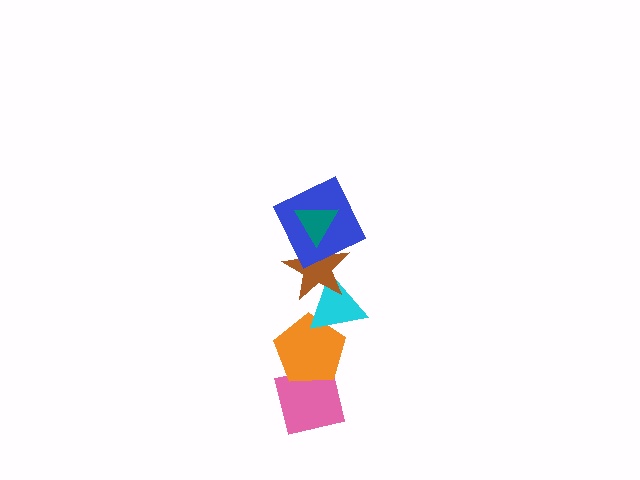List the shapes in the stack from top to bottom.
From top to bottom: the teal triangle, the blue square, the brown star, the cyan triangle, the orange pentagon, the pink square.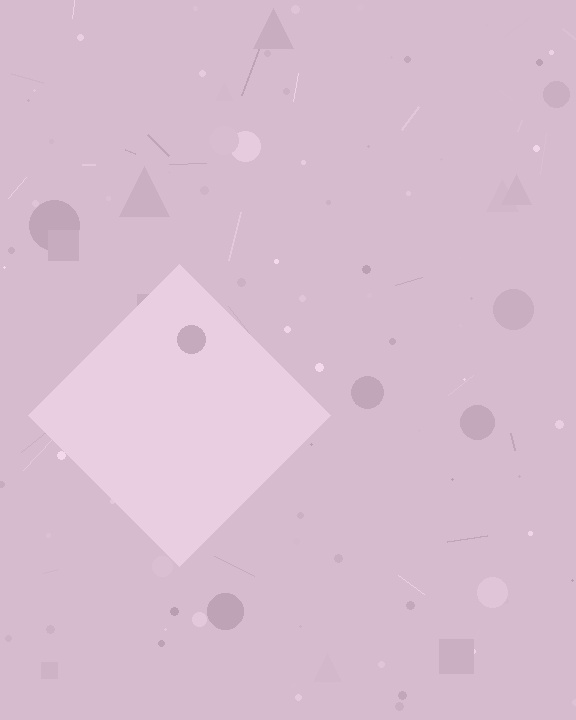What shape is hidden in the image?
A diamond is hidden in the image.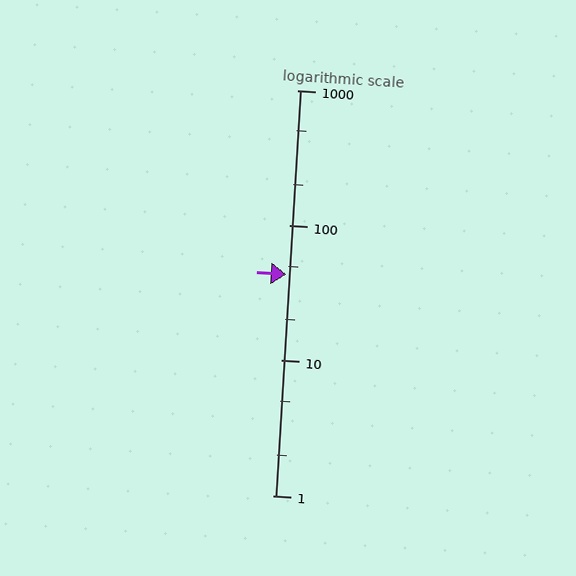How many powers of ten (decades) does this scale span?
The scale spans 3 decades, from 1 to 1000.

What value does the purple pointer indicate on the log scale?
The pointer indicates approximately 43.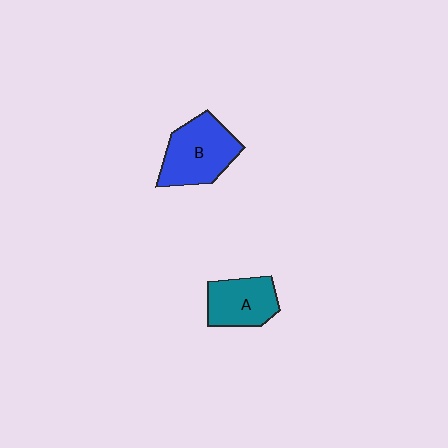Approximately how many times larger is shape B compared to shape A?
Approximately 1.3 times.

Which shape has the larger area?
Shape B (blue).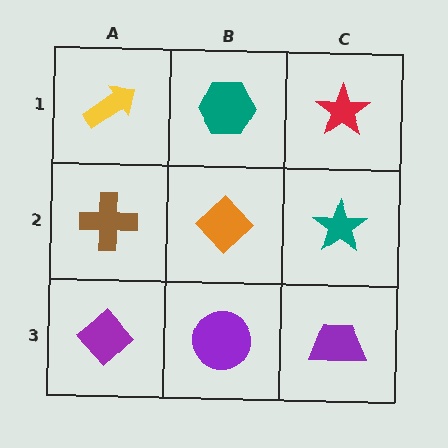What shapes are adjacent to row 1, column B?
An orange diamond (row 2, column B), a yellow arrow (row 1, column A), a red star (row 1, column C).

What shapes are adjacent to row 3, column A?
A brown cross (row 2, column A), a purple circle (row 3, column B).